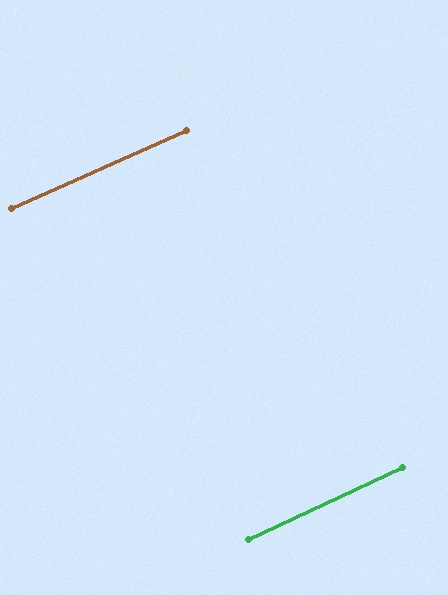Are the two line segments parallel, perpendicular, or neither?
Parallel — their directions differ by only 1.2°.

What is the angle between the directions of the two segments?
Approximately 1 degree.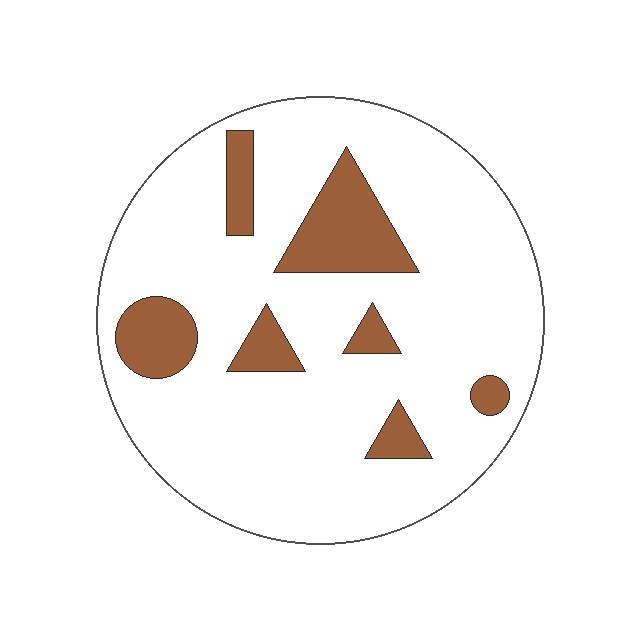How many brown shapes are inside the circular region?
7.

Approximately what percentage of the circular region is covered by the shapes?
Approximately 15%.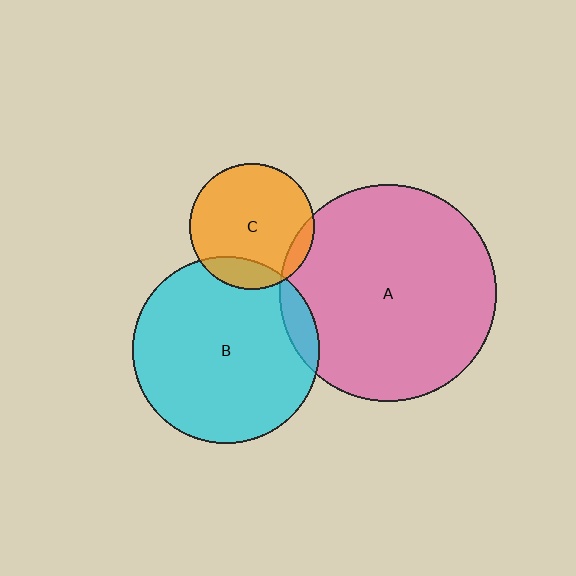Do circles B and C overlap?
Yes.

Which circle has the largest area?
Circle A (pink).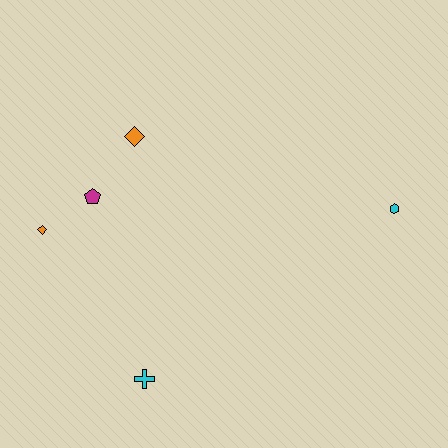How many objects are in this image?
There are 5 objects.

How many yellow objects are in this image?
There are no yellow objects.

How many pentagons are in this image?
There is 1 pentagon.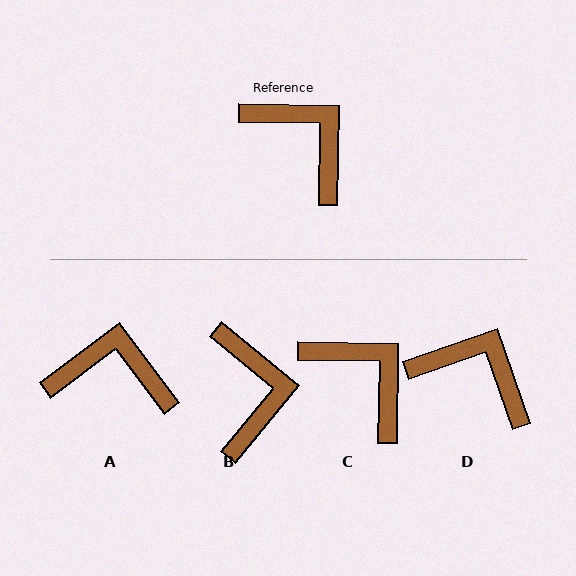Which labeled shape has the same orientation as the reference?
C.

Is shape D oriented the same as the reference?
No, it is off by about 20 degrees.